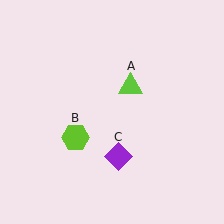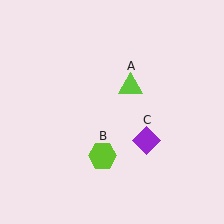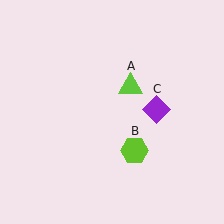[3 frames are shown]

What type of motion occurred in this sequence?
The lime hexagon (object B), purple diamond (object C) rotated counterclockwise around the center of the scene.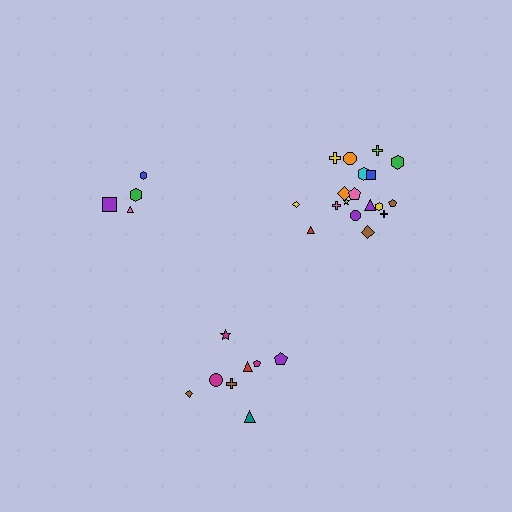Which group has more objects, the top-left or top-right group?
The top-right group.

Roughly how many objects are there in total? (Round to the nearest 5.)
Roughly 30 objects in total.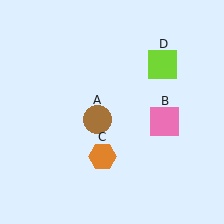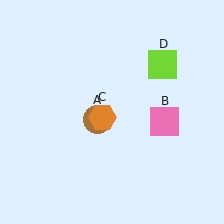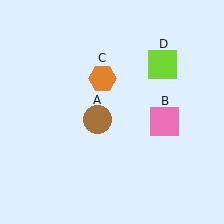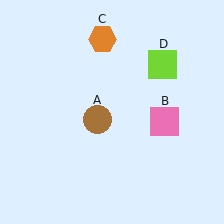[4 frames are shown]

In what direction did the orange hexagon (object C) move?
The orange hexagon (object C) moved up.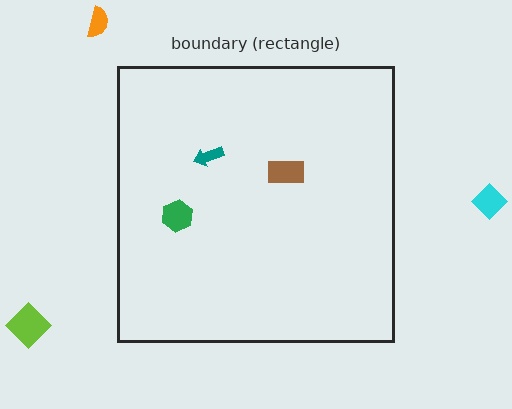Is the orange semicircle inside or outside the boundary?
Outside.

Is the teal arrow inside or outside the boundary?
Inside.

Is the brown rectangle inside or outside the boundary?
Inside.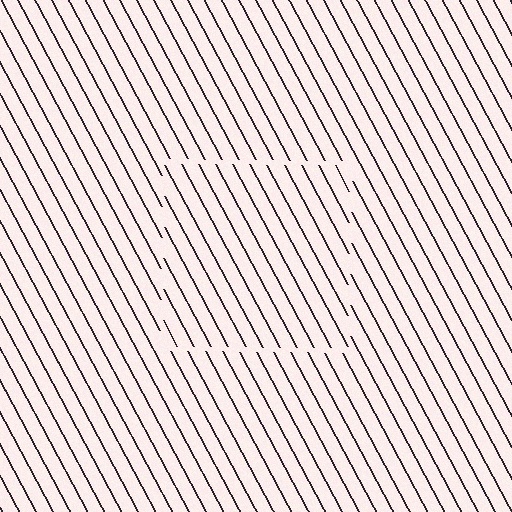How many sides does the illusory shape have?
4 sides — the line-ends trace a square.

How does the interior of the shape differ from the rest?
The interior of the shape contains the same grating, shifted by half a period — the contour is defined by the phase discontinuity where line-ends from the inner and outer gratings abut.